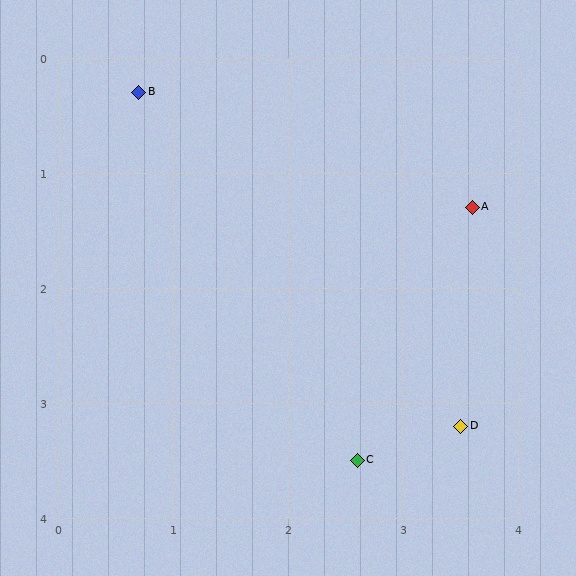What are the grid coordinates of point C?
Point C is at approximately (2.6, 3.5).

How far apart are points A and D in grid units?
Points A and D are about 1.9 grid units apart.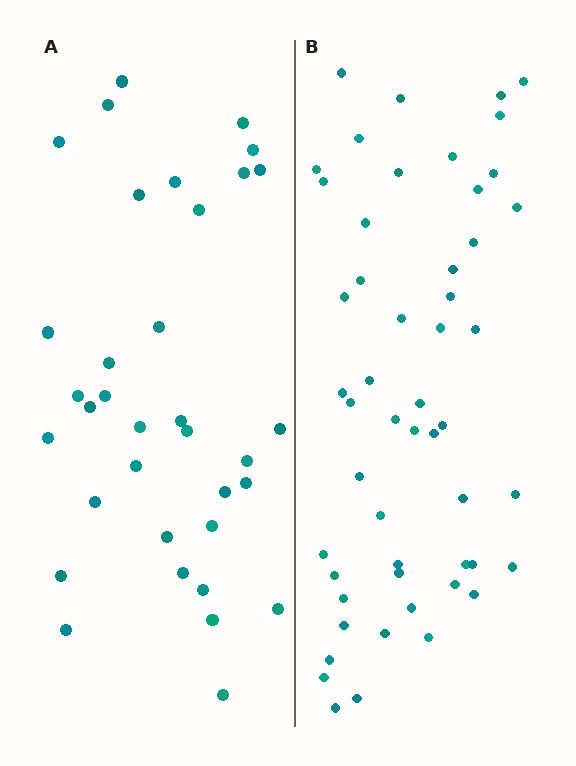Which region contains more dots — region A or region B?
Region B (the right region) has more dots.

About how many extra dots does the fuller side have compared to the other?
Region B has approximately 15 more dots than region A.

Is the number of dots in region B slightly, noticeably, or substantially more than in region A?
Region B has substantially more. The ratio is roughly 1.5 to 1.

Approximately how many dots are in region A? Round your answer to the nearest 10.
About 40 dots. (The exact count is 35, which rounds to 40.)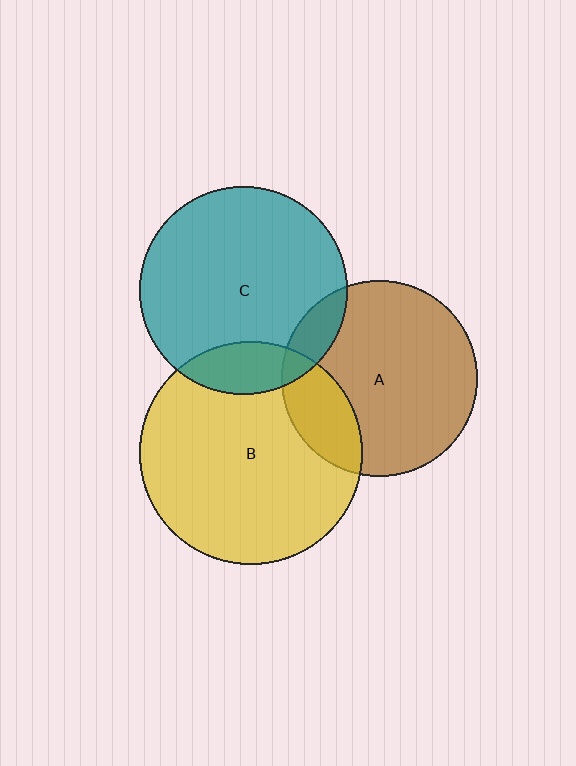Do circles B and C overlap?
Yes.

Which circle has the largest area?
Circle B (yellow).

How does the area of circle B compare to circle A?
Approximately 1.3 times.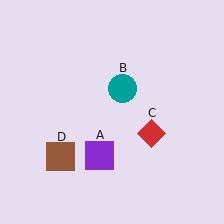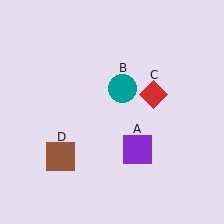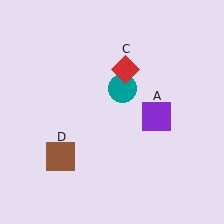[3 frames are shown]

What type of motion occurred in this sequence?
The purple square (object A), red diamond (object C) rotated counterclockwise around the center of the scene.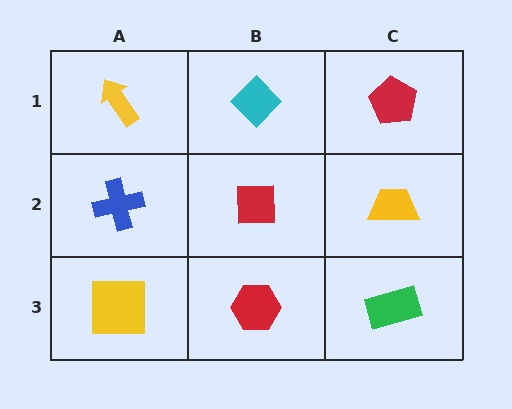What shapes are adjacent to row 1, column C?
A yellow trapezoid (row 2, column C), a cyan diamond (row 1, column B).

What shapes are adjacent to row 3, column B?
A red square (row 2, column B), a yellow square (row 3, column A), a green rectangle (row 3, column C).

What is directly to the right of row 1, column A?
A cyan diamond.